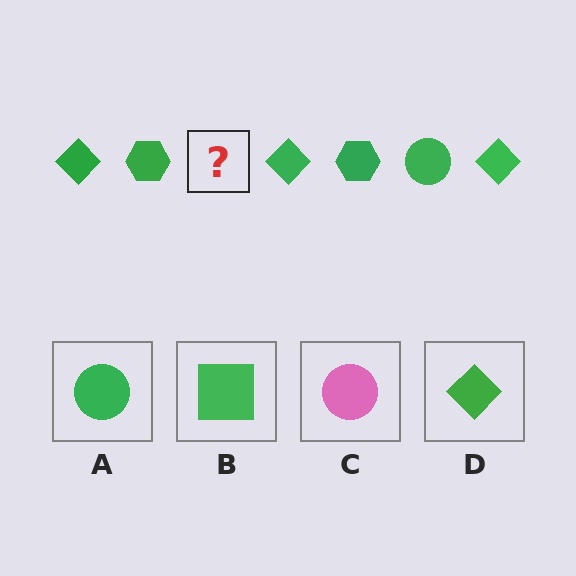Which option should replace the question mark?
Option A.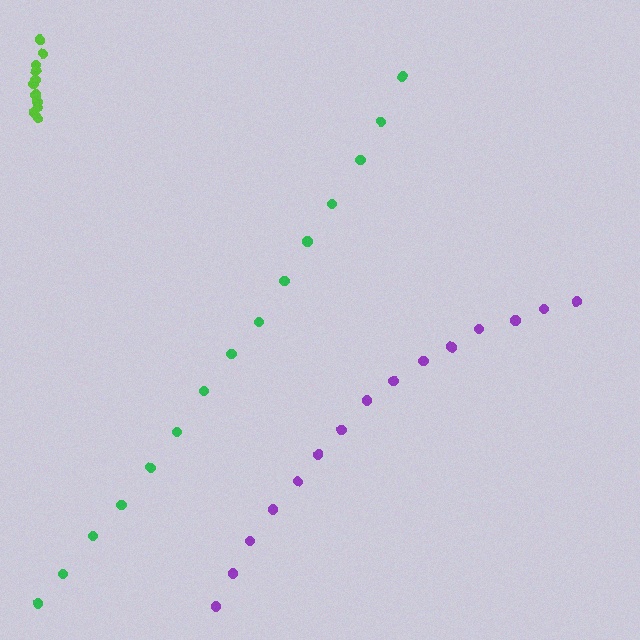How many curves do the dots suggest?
There are 3 distinct paths.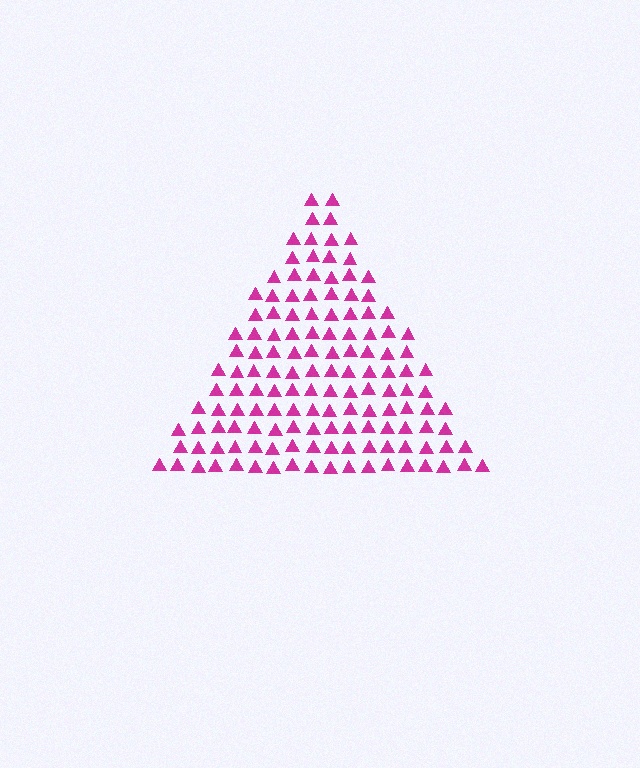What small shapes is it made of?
It is made of small triangles.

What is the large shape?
The large shape is a triangle.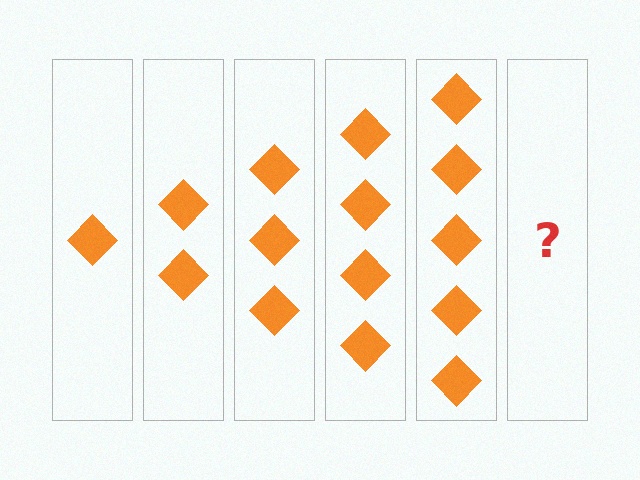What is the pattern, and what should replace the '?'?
The pattern is that each step adds one more diamond. The '?' should be 6 diamonds.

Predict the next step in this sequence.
The next step is 6 diamonds.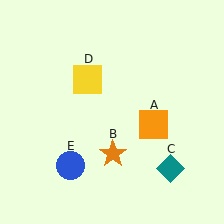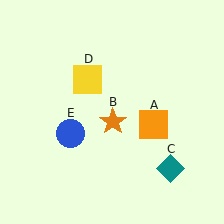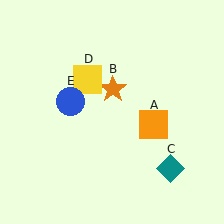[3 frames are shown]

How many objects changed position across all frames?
2 objects changed position: orange star (object B), blue circle (object E).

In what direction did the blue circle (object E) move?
The blue circle (object E) moved up.